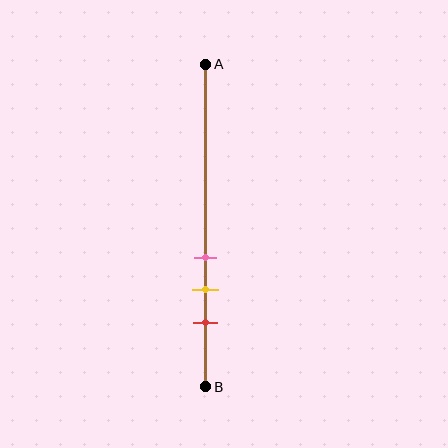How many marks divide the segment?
There are 3 marks dividing the segment.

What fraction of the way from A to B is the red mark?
The red mark is approximately 80% (0.8) of the way from A to B.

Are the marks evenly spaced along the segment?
Yes, the marks are approximately evenly spaced.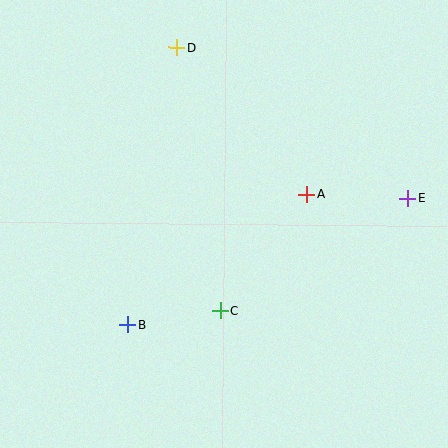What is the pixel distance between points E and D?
The distance between E and D is 276 pixels.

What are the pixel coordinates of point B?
Point B is at (128, 325).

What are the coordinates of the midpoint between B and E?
The midpoint between B and E is at (268, 261).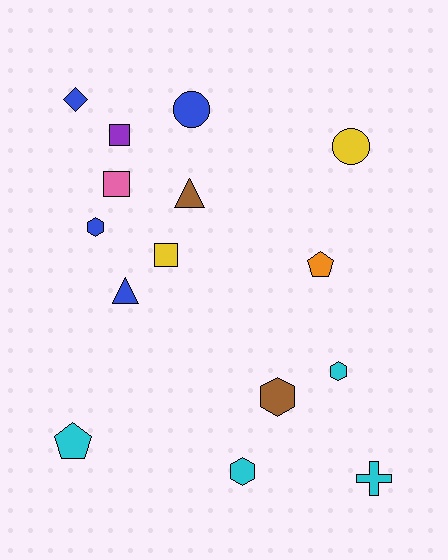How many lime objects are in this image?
There are no lime objects.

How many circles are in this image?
There are 2 circles.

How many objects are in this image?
There are 15 objects.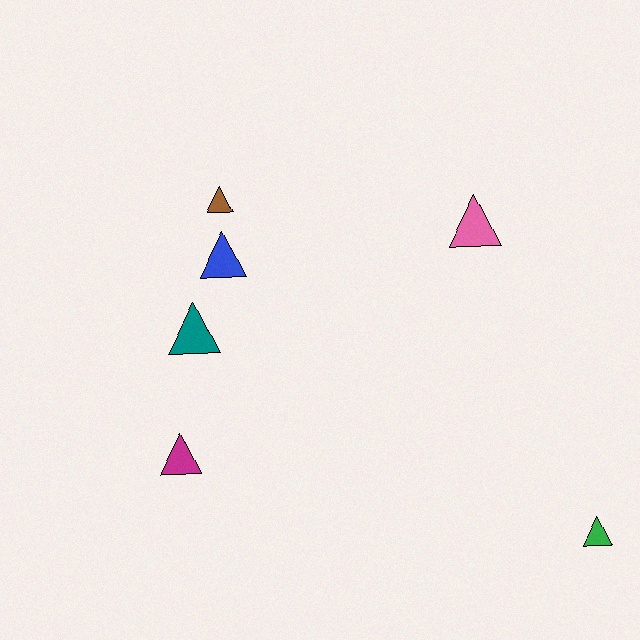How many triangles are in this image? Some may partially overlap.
There are 6 triangles.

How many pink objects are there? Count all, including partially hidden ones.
There is 1 pink object.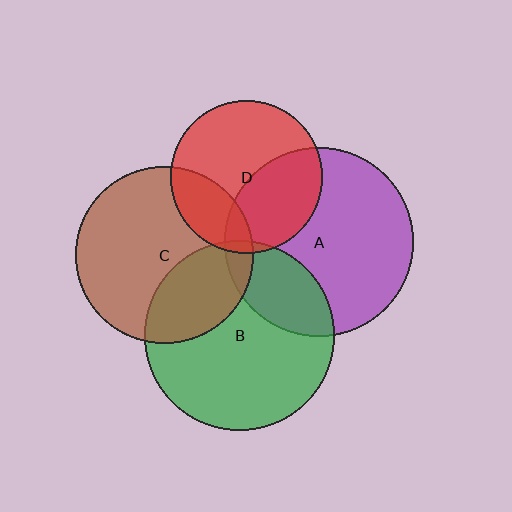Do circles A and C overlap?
Yes.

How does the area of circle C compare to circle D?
Approximately 1.3 times.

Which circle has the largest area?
Circle B (green).